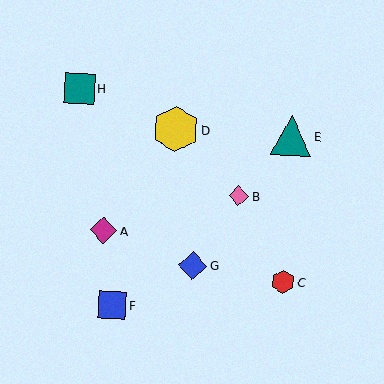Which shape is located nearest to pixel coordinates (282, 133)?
The teal triangle (labeled E) at (291, 136) is nearest to that location.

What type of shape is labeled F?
Shape F is a blue square.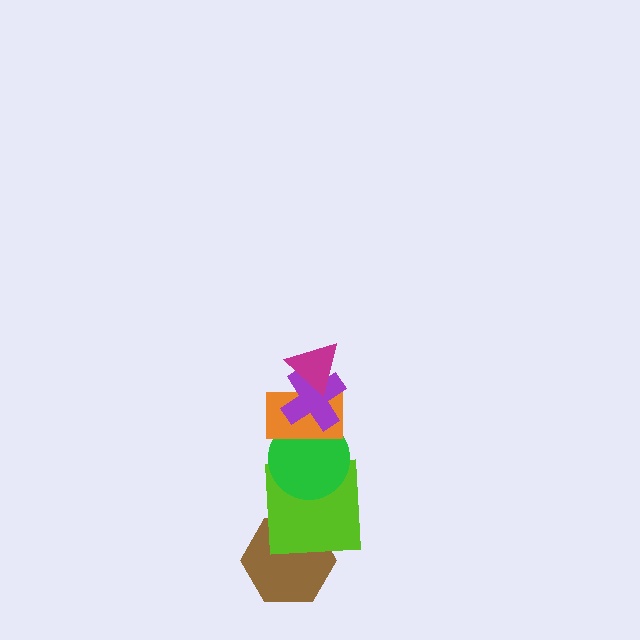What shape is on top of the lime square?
The green circle is on top of the lime square.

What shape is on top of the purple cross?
The magenta triangle is on top of the purple cross.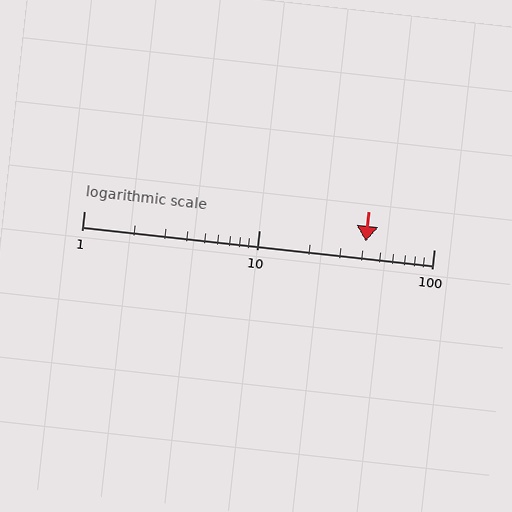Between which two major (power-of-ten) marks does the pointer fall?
The pointer is between 10 and 100.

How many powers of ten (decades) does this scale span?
The scale spans 2 decades, from 1 to 100.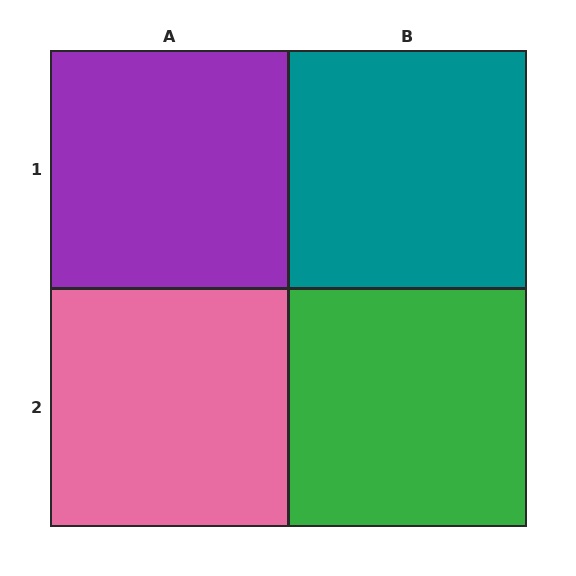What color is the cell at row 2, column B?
Green.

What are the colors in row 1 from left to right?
Purple, teal.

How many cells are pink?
1 cell is pink.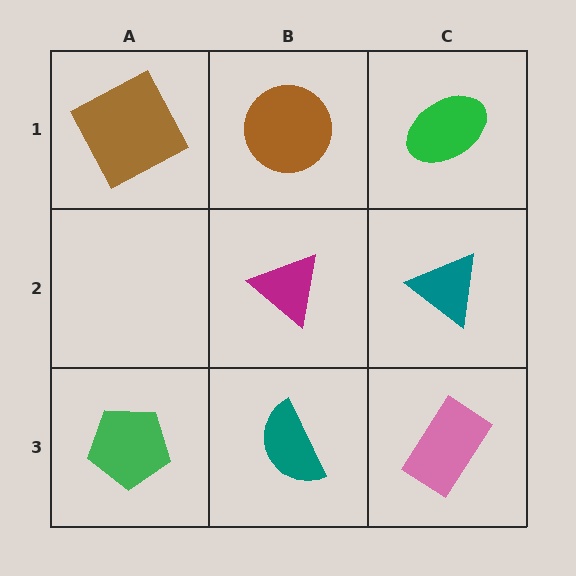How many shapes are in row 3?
3 shapes.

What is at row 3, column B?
A teal semicircle.